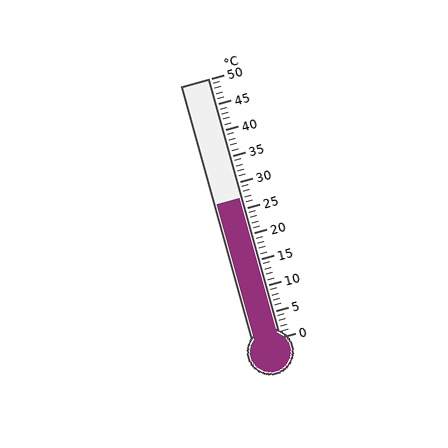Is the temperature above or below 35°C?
The temperature is below 35°C.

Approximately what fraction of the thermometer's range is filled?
The thermometer is filled to approximately 55% of its range.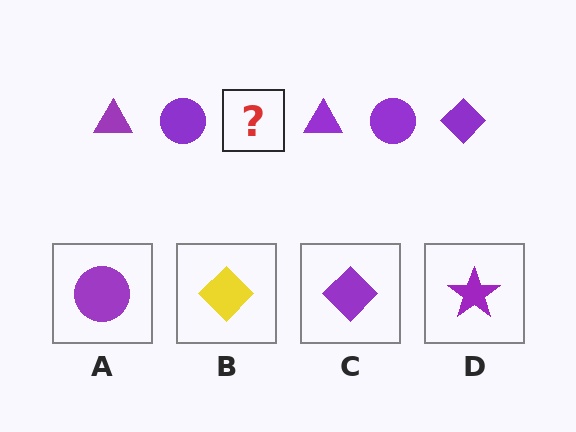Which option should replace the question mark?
Option C.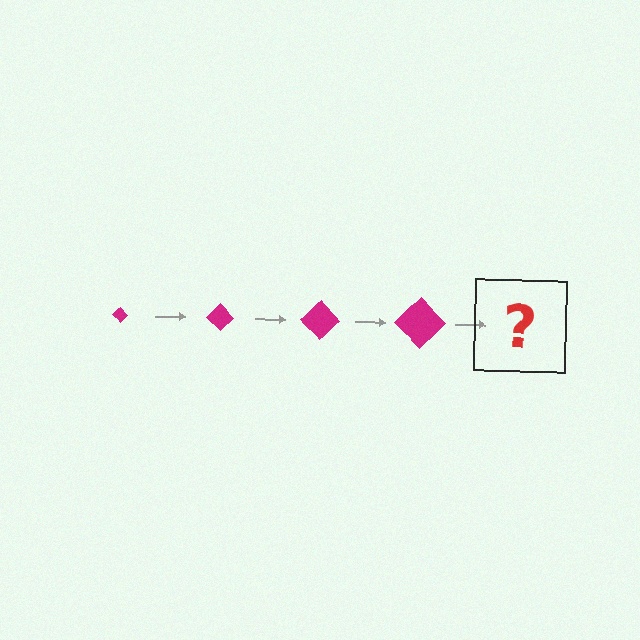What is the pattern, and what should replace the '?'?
The pattern is that the diamond gets progressively larger each step. The '?' should be a magenta diamond, larger than the previous one.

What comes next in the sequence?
The next element should be a magenta diamond, larger than the previous one.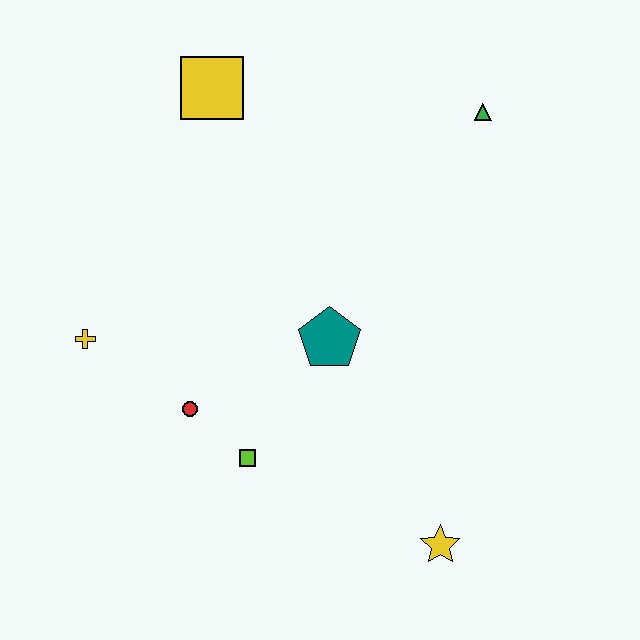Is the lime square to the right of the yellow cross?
Yes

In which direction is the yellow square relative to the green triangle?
The yellow square is to the left of the green triangle.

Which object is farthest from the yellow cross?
The green triangle is farthest from the yellow cross.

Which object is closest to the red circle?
The lime square is closest to the red circle.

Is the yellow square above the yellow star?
Yes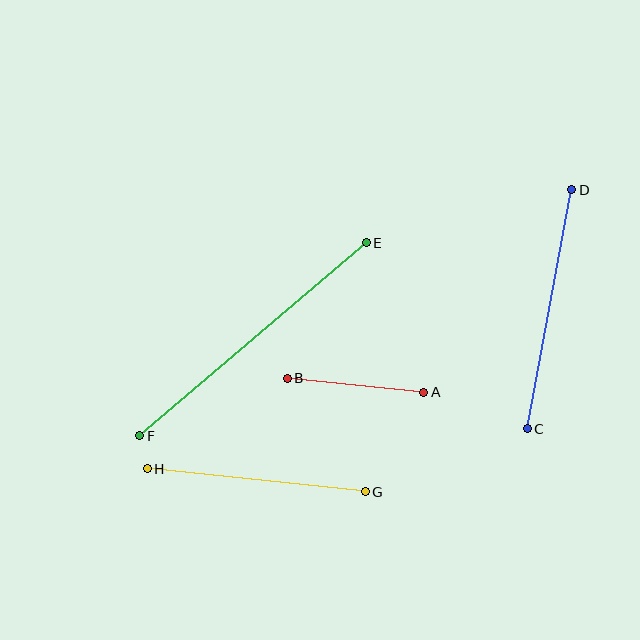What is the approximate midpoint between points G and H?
The midpoint is at approximately (256, 480) pixels.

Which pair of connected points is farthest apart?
Points E and F are farthest apart.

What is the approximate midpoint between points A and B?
The midpoint is at approximately (356, 385) pixels.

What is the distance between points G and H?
The distance is approximately 219 pixels.